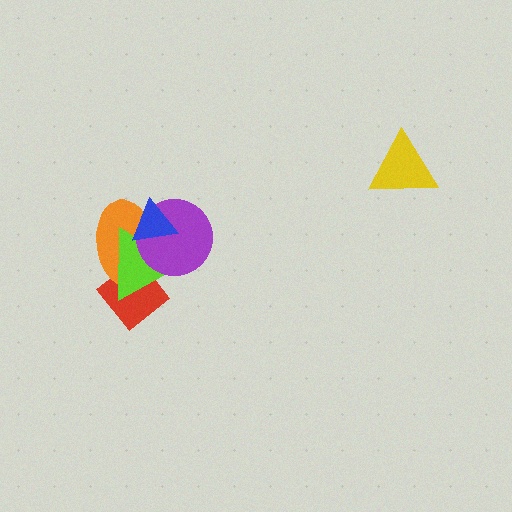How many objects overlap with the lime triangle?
4 objects overlap with the lime triangle.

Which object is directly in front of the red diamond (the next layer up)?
The orange ellipse is directly in front of the red diamond.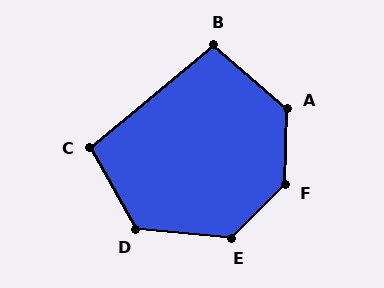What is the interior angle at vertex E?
Approximately 130 degrees (obtuse).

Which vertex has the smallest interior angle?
B, at approximately 99 degrees.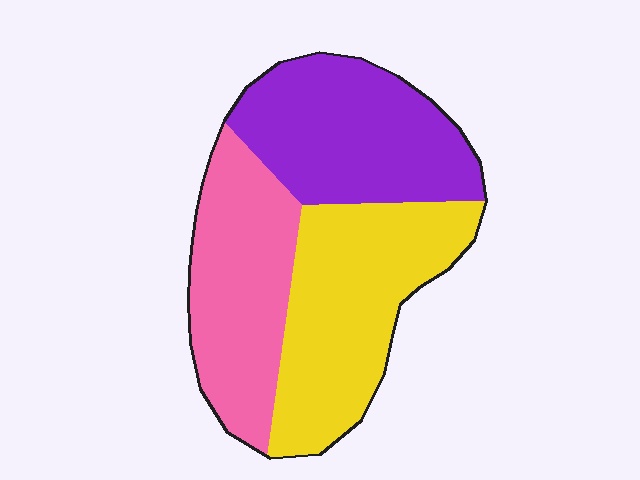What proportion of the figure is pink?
Pink takes up between a quarter and a half of the figure.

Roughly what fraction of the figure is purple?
Purple covers 33% of the figure.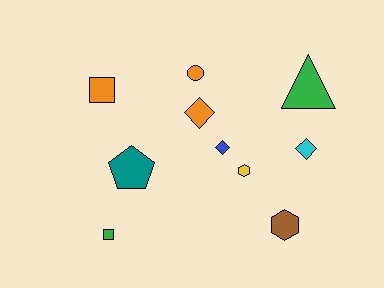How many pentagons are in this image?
There is 1 pentagon.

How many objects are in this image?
There are 10 objects.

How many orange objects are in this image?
There are 3 orange objects.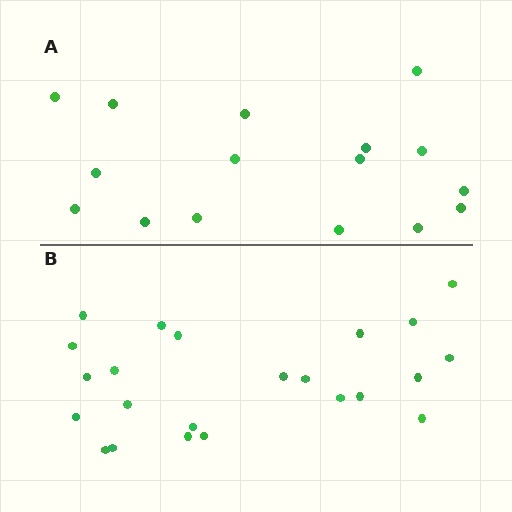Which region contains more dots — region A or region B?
Region B (the bottom region) has more dots.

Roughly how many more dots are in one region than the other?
Region B has roughly 8 or so more dots than region A.